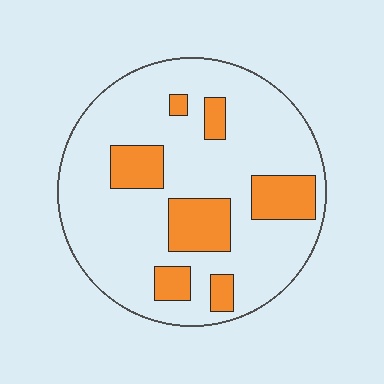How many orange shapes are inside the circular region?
7.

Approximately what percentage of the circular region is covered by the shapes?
Approximately 20%.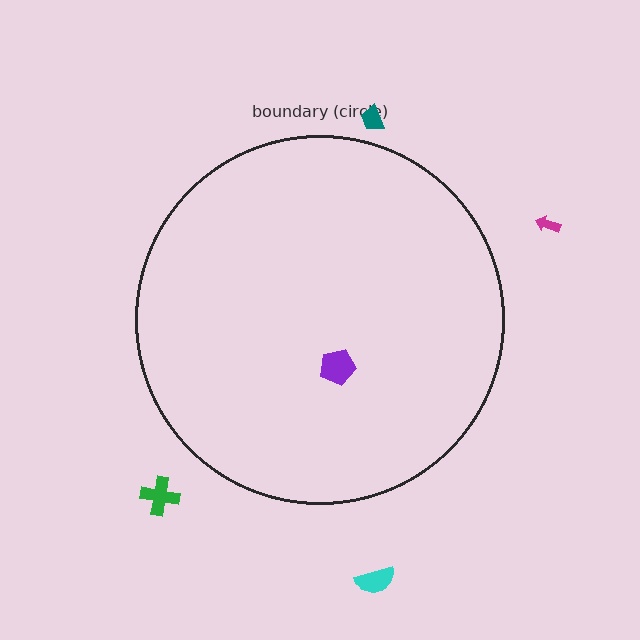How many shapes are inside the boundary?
1 inside, 4 outside.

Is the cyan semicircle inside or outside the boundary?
Outside.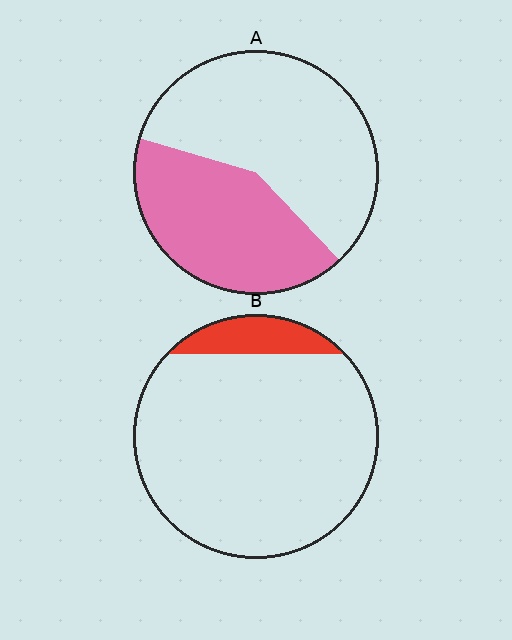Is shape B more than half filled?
No.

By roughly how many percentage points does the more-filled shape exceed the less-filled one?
By roughly 30 percentage points (A over B).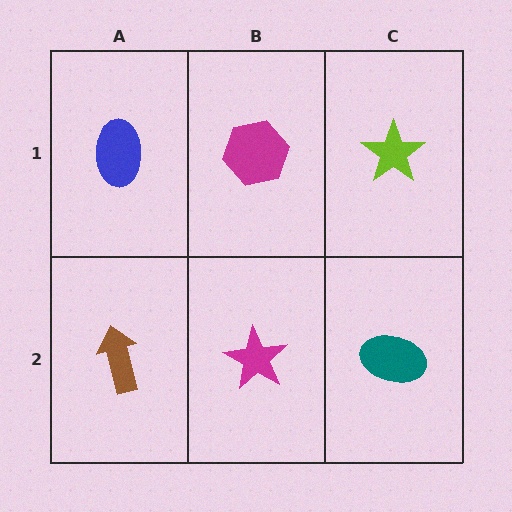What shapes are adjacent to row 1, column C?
A teal ellipse (row 2, column C), a magenta hexagon (row 1, column B).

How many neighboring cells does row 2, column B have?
3.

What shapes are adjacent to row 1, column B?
A magenta star (row 2, column B), a blue ellipse (row 1, column A), a lime star (row 1, column C).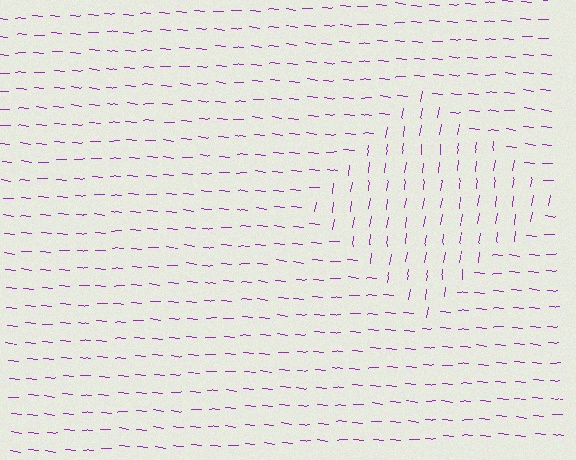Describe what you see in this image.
The image is filled with small purple line segments. A diamond region in the image has lines oriented differently from the surrounding lines, creating a visible texture boundary.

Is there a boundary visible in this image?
Yes, there is a texture boundary formed by a change in line orientation.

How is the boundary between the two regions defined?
The boundary is defined purely by a change in line orientation (approximately 87 degrees difference). All lines are the same color and thickness.